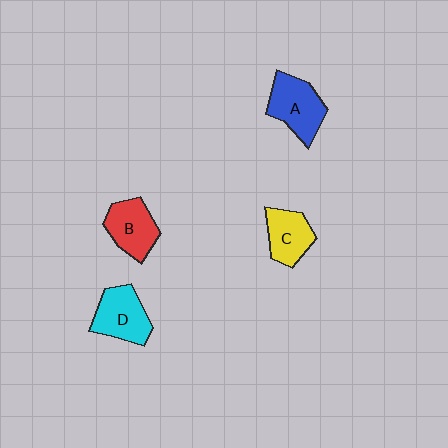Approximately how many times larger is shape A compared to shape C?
Approximately 1.3 times.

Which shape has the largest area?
Shape A (blue).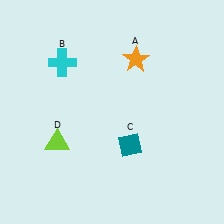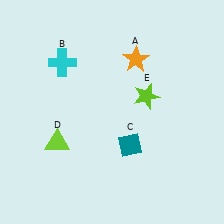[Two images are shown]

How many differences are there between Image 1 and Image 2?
There is 1 difference between the two images.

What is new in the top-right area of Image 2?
A lime star (E) was added in the top-right area of Image 2.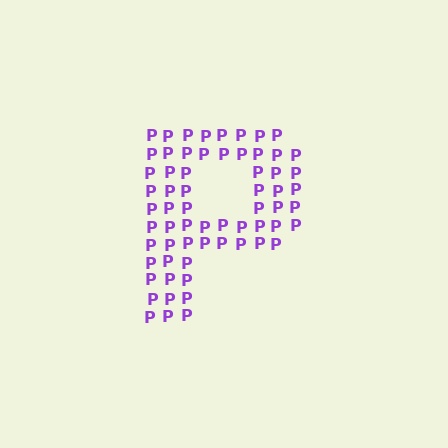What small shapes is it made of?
It is made of small letter P's.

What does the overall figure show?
The overall figure shows the letter P.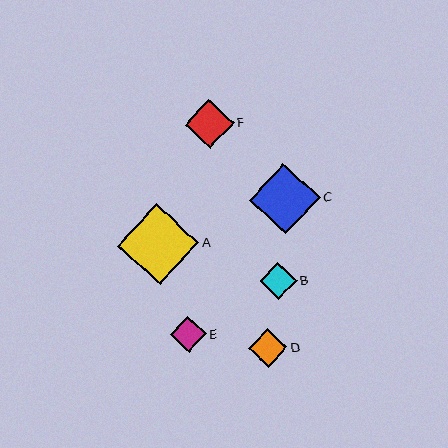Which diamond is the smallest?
Diamond E is the smallest with a size of approximately 36 pixels.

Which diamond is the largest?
Diamond A is the largest with a size of approximately 81 pixels.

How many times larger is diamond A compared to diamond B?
Diamond A is approximately 2.2 times the size of diamond B.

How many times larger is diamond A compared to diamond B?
Diamond A is approximately 2.2 times the size of diamond B.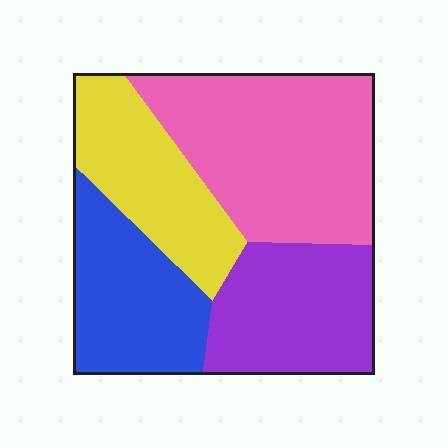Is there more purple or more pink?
Pink.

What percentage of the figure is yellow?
Yellow takes up about one fifth (1/5) of the figure.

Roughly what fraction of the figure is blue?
Blue takes up between a sixth and a third of the figure.